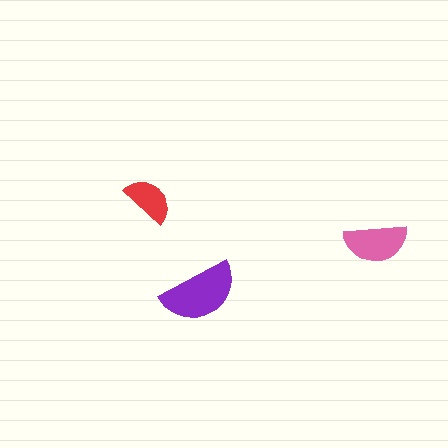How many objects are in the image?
There are 3 objects in the image.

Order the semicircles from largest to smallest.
the purple one, the pink one, the red one.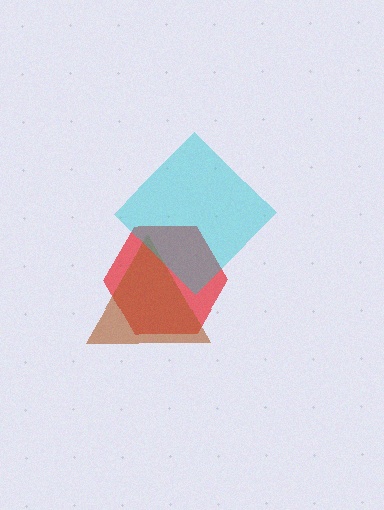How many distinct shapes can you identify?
There are 3 distinct shapes: a red hexagon, a brown triangle, a cyan diamond.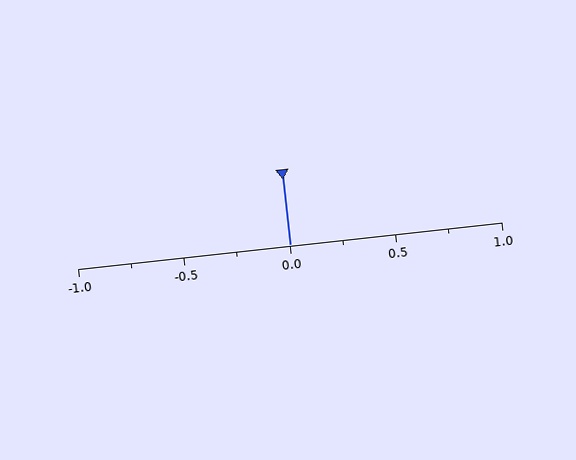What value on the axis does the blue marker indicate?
The marker indicates approximately 0.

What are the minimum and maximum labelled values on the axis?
The axis runs from -1.0 to 1.0.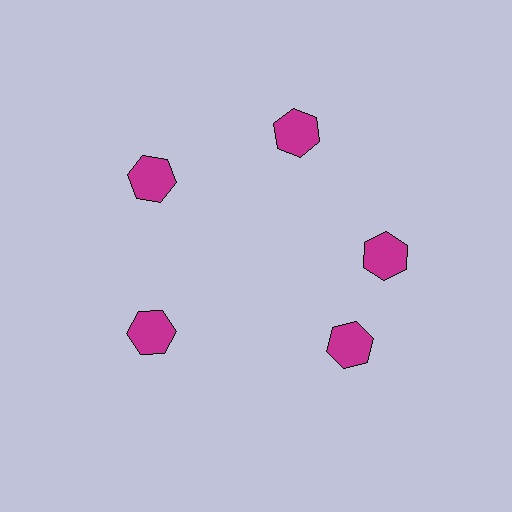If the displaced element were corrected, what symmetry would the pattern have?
It would have 5-fold rotational symmetry — the pattern would map onto itself every 72 degrees.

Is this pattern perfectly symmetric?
No. The 5 magenta hexagons are arranged in a ring, but one element near the 5 o'clock position is rotated out of alignment along the ring, breaking the 5-fold rotational symmetry.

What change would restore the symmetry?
The symmetry would be restored by rotating it back into even spacing with its neighbors so that all 5 hexagons sit at equal angles and equal distance from the center.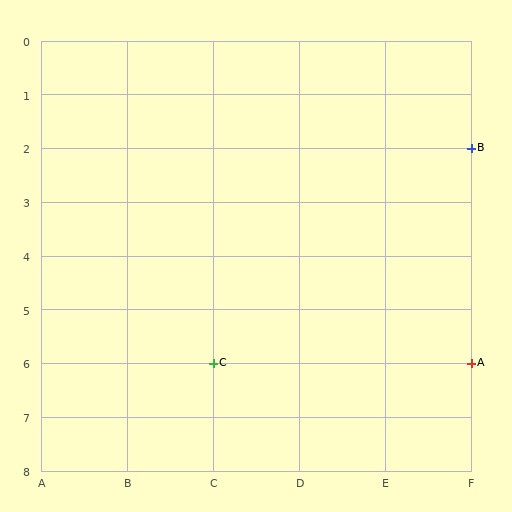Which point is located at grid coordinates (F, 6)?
Point A is at (F, 6).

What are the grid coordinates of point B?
Point B is at grid coordinates (F, 2).